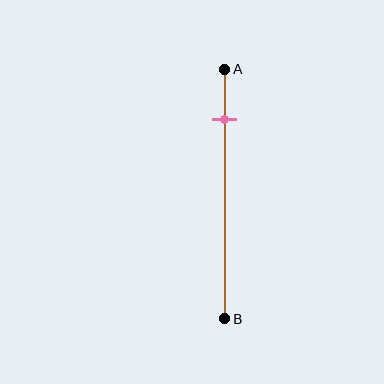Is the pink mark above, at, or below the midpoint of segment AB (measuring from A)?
The pink mark is above the midpoint of segment AB.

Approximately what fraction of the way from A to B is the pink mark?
The pink mark is approximately 20% of the way from A to B.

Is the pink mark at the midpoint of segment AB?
No, the mark is at about 20% from A, not at the 50% midpoint.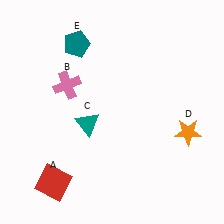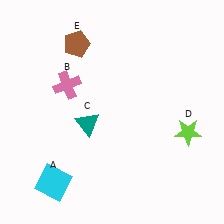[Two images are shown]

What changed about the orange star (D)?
In Image 1, D is orange. In Image 2, it changed to lime.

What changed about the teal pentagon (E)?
In Image 1, E is teal. In Image 2, it changed to brown.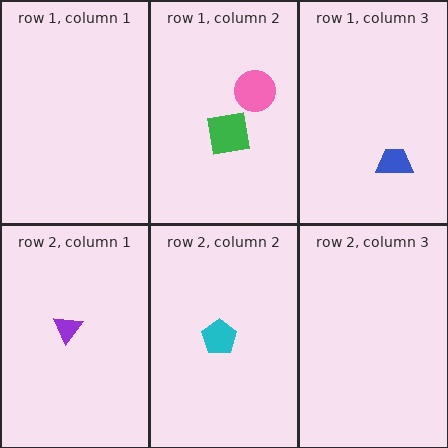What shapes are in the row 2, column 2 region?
The cyan pentagon.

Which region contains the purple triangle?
The row 2, column 1 region.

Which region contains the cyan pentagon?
The row 2, column 2 region.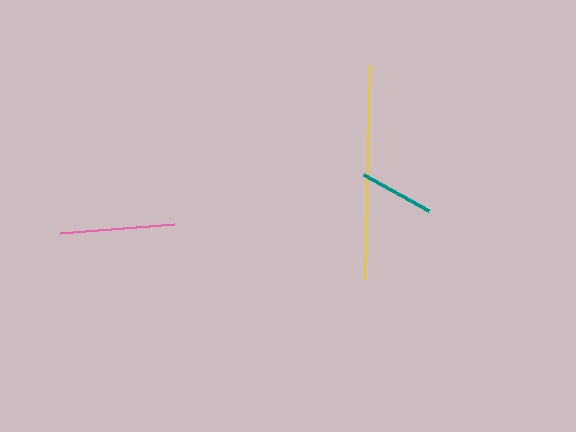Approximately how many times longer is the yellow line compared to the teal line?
The yellow line is approximately 2.9 times the length of the teal line.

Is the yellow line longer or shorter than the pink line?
The yellow line is longer than the pink line.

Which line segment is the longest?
The yellow line is the longest at approximately 214 pixels.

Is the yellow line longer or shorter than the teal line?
The yellow line is longer than the teal line.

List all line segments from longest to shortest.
From longest to shortest: yellow, pink, teal.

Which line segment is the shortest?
The teal line is the shortest at approximately 75 pixels.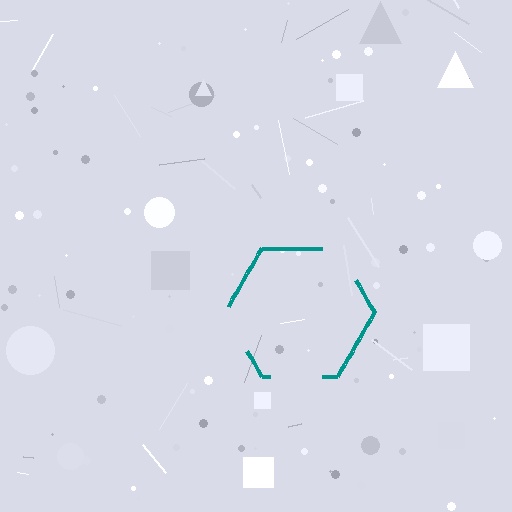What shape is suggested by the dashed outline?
The dashed outline suggests a hexagon.